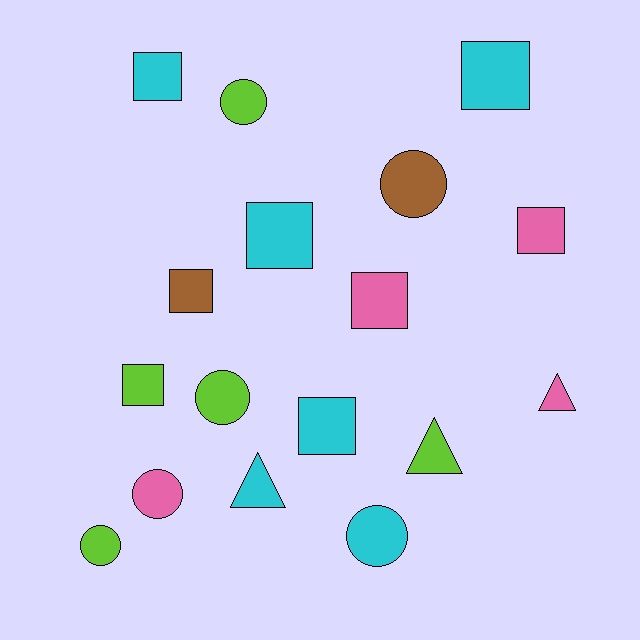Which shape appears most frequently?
Square, with 8 objects.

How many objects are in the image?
There are 17 objects.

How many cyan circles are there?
There is 1 cyan circle.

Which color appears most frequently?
Cyan, with 6 objects.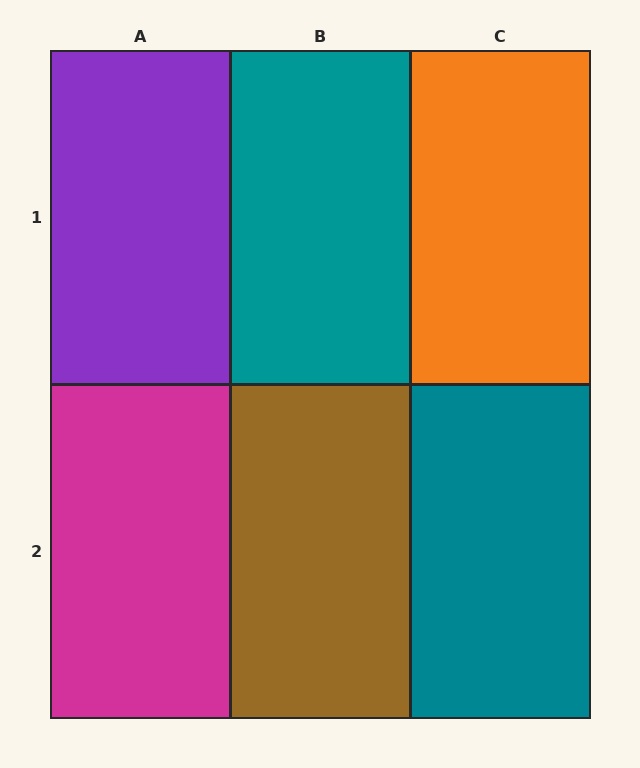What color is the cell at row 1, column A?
Purple.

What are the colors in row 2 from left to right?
Magenta, brown, teal.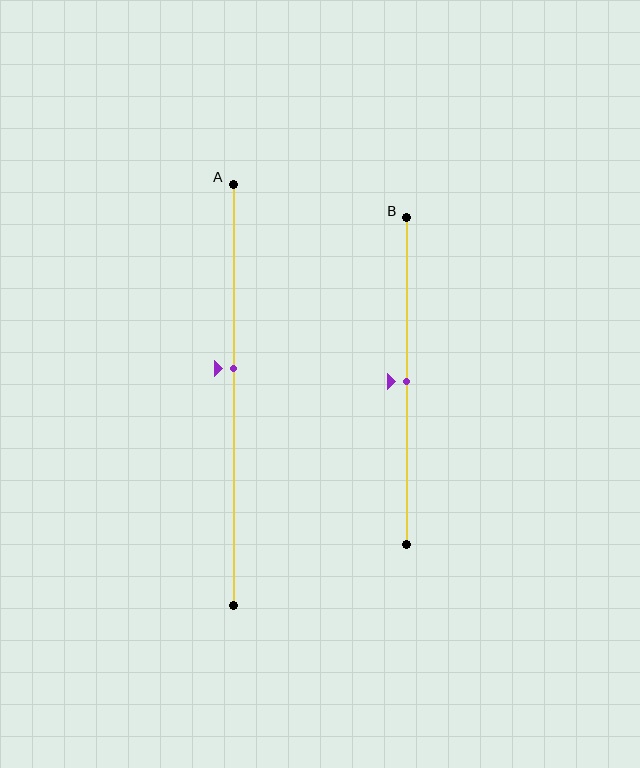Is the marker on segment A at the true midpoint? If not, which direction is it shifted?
No, the marker on segment A is shifted upward by about 6% of the segment length.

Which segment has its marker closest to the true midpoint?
Segment B has its marker closest to the true midpoint.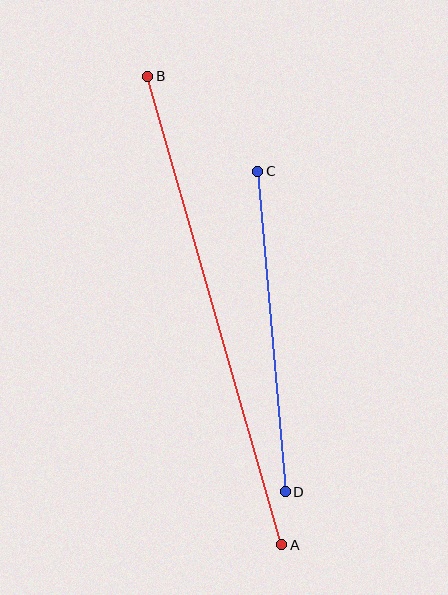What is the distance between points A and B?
The distance is approximately 488 pixels.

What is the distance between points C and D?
The distance is approximately 322 pixels.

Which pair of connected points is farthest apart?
Points A and B are farthest apart.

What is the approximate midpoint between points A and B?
The midpoint is at approximately (215, 310) pixels.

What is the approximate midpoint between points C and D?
The midpoint is at approximately (271, 331) pixels.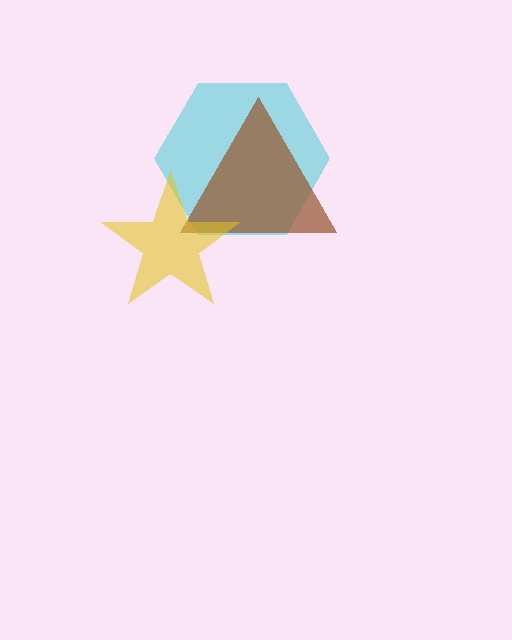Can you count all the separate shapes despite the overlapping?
Yes, there are 3 separate shapes.